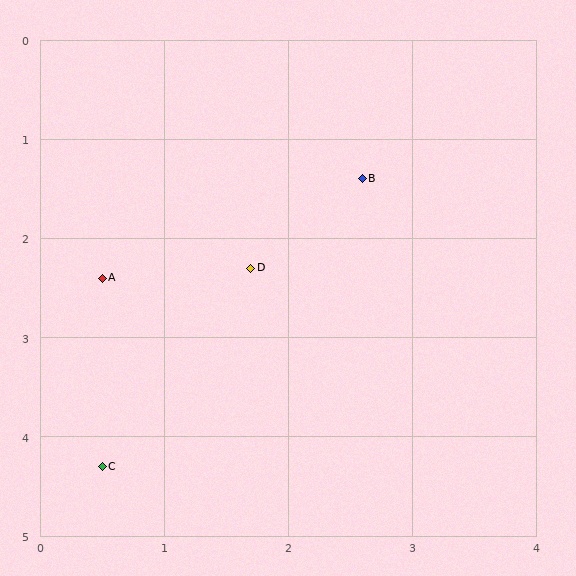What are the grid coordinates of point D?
Point D is at approximately (1.7, 2.3).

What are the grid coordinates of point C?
Point C is at approximately (0.5, 4.3).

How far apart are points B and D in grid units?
Points B and D are about 1.3 grid units apart.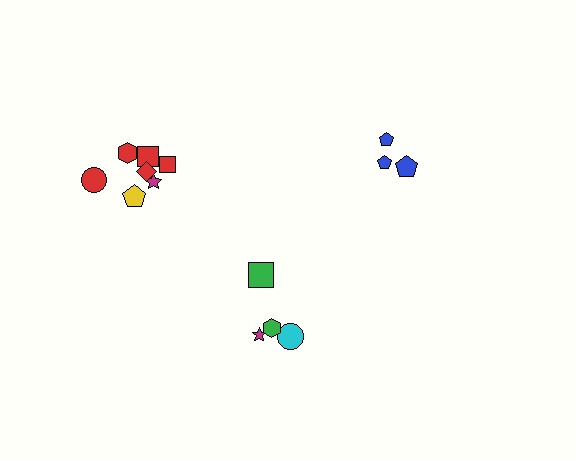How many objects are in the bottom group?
There are 4 objects.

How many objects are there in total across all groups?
There are 14 objects.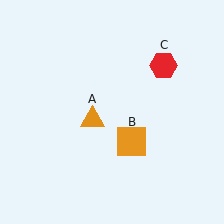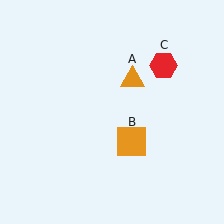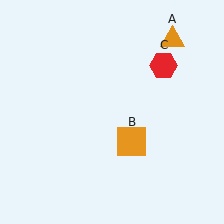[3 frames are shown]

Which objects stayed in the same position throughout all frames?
Orange square (object B) and red hexagon (object C) remained stationary.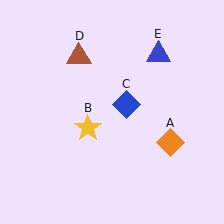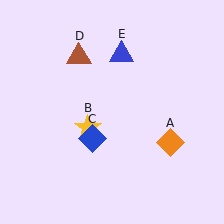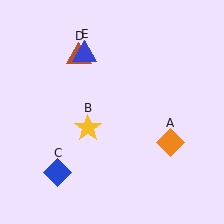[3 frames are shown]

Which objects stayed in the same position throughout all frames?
Orange diamond (object A) and yellow star (object B) and brown triangle (object D) remained stationary.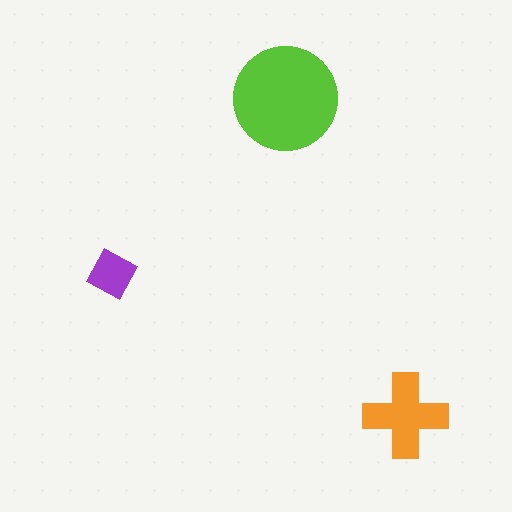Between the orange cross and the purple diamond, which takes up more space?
The orange cross.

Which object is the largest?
The lime circle.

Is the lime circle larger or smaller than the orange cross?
Larger.